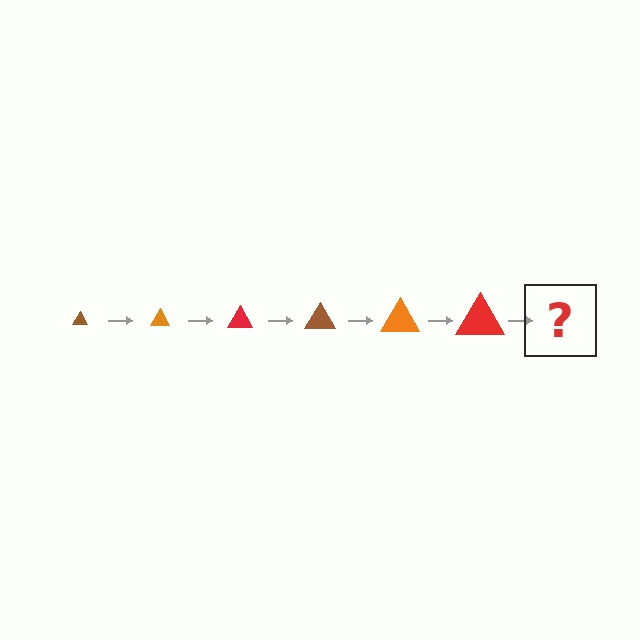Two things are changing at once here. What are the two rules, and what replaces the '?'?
The two rules are that the triangle grows larger each step and the color cycles through brown, orange, and red. The '?' should be a brown triangle, larger than the previous one.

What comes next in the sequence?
The next element should be a brown triangle, larger than the previous one.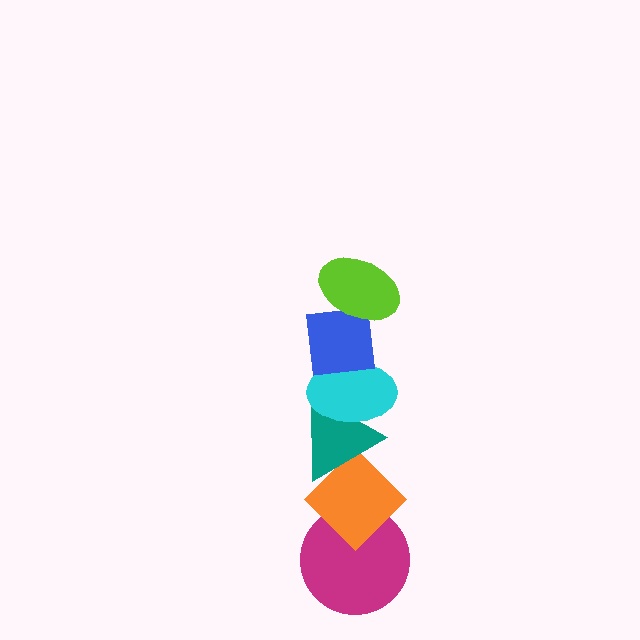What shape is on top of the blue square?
The lime ellipse is on top of the blue square.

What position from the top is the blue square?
The blue square is 2nd from the top.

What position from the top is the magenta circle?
The magenta circle is 6th from the top.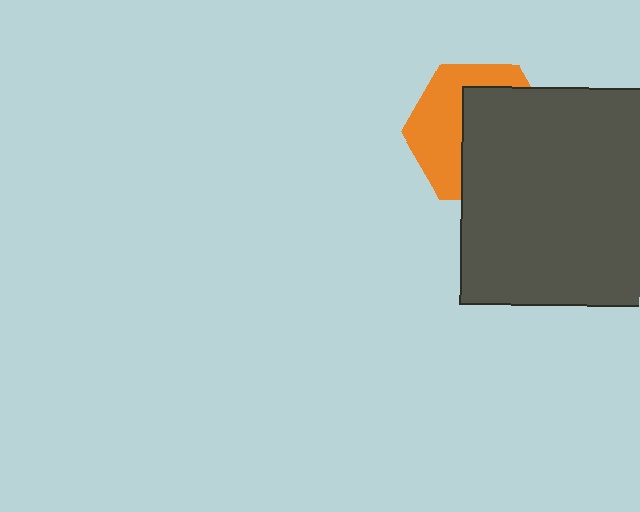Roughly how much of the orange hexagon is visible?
A small part of it is visible (roughly 43%).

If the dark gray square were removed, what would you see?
You would see the complete orange hexagon.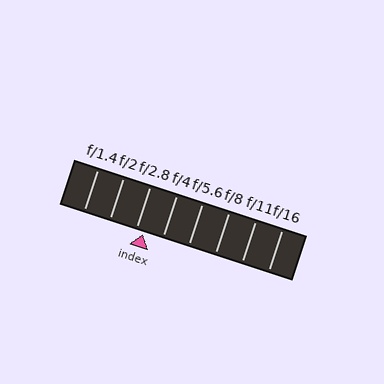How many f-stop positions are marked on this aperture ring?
There are 8 f-stop positions marked.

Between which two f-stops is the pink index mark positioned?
The index mark is between f/2.8 and f/4.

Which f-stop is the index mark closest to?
The index mark is closest to f/2.8.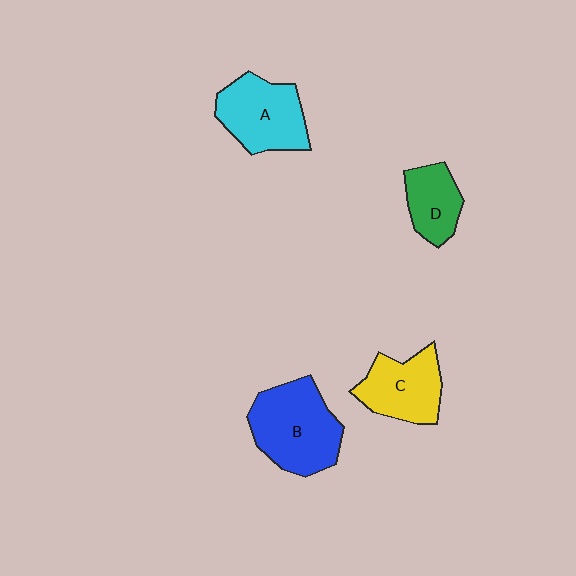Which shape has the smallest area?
Shape D (green).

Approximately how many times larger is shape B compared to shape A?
Approximately 1.2 times.